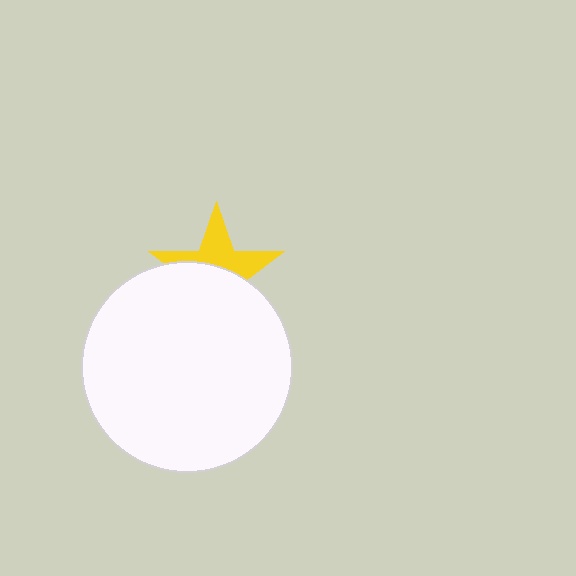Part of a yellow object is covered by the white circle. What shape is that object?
It is a star.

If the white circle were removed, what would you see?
You would see the complete yellow star.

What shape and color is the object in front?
The object in front is a white circle.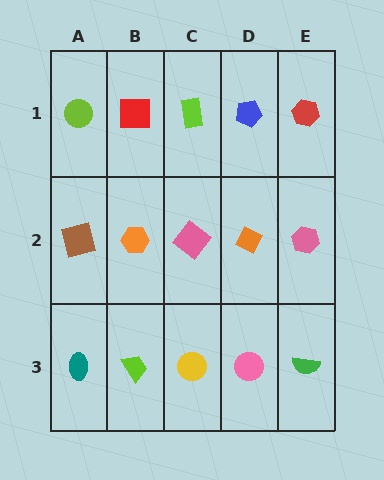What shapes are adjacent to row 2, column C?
A lime rectangle (row 1, column C), a yellow circle (row 3, column C), an orange hexagon (row 2, column B), an orange diamond (row 2, column D).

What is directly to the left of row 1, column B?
A lime circle.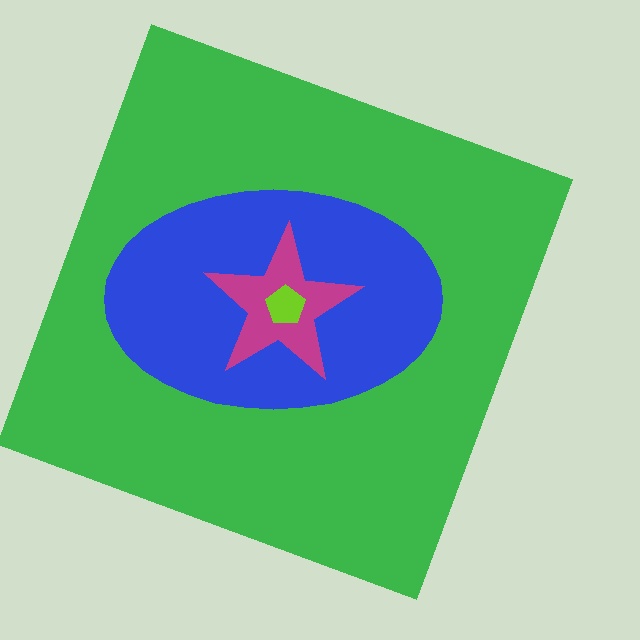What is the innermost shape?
The lime pentagon.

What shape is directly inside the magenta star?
The lime pentagon.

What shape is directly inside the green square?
The blue ellipse.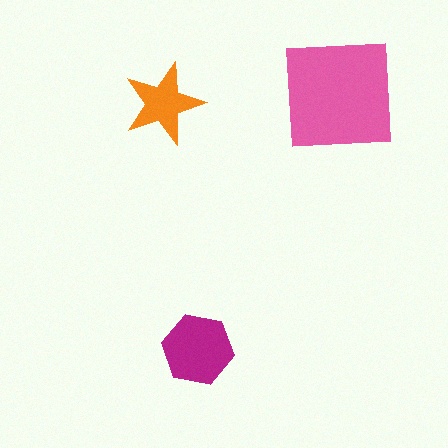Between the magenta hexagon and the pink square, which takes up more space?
The pink square.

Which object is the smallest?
The orange star.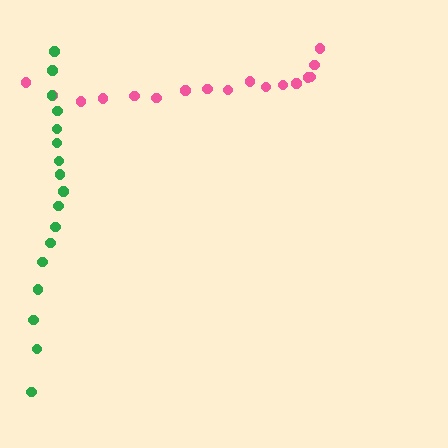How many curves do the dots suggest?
There are 2 distinct paths.